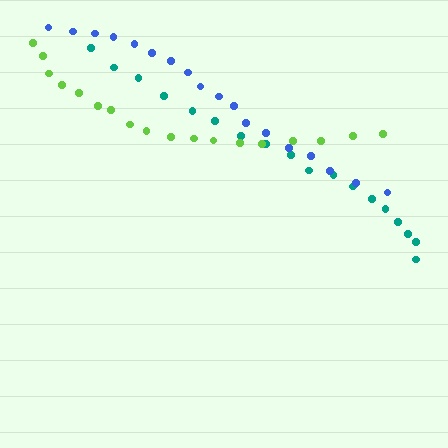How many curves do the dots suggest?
There are 3 distinct paths.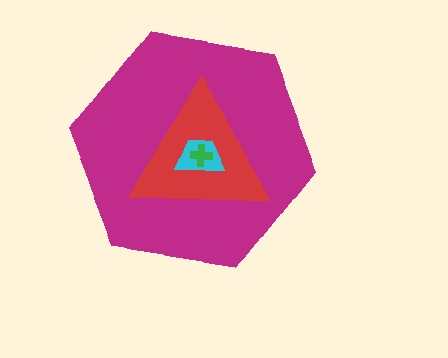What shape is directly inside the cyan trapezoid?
The green cross.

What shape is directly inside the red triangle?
The cyan trapezoid.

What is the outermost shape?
The magenta hexagon.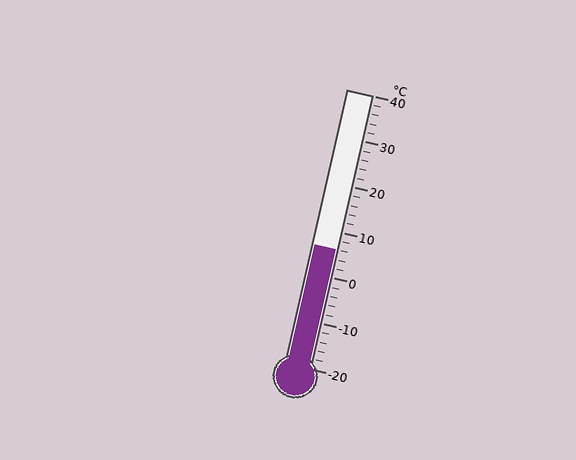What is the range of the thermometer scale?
The thermometer scale ranges from -20°C to 40°C.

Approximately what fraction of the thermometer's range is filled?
The thermometer is filled to approximately 45% of its range.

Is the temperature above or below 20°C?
The temperature is below 20°C.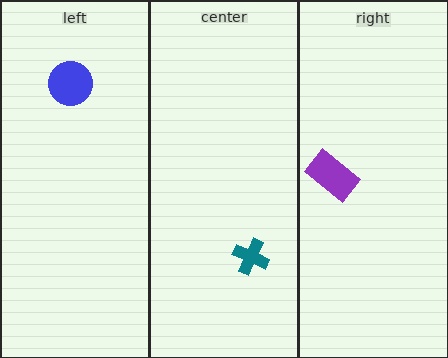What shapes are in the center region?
The teal cross.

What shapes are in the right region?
The purple rectangle.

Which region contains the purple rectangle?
The right region.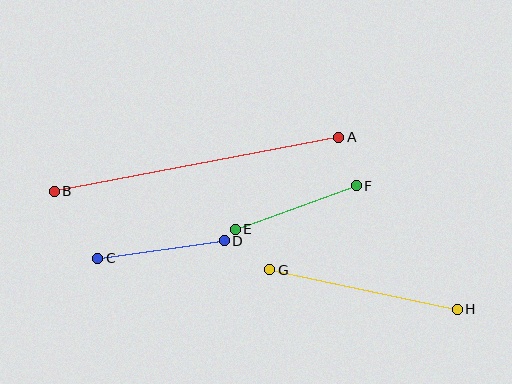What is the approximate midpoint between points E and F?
The midpoint is at approximately (296, 208) pixels.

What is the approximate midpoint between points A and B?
The midpoint is at approximately (196, 164) pixels.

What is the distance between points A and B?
The distance is approximately 290 pixels.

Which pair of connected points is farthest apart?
Points A and B are farthest apart.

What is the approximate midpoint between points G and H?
The midpoint is at approximately (364, 290) pixels.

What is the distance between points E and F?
The distance is approximately 129 pixels.